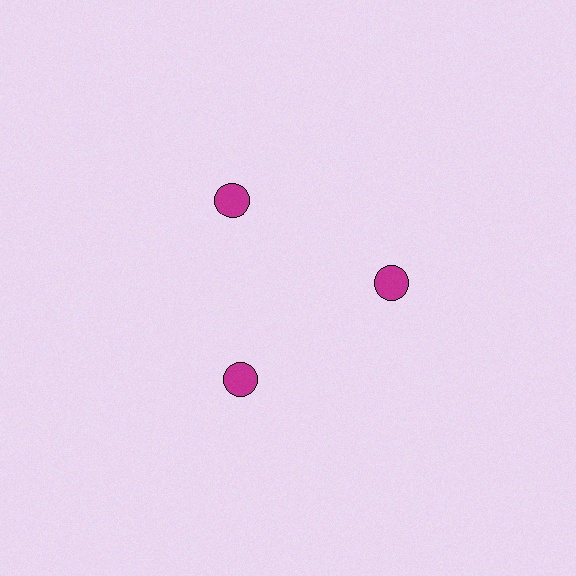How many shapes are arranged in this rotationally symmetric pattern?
There are 3 shapes, arranged in 3 groups of 1.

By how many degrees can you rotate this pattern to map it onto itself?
The pattern maps onto itself every 120 degrees of rotation.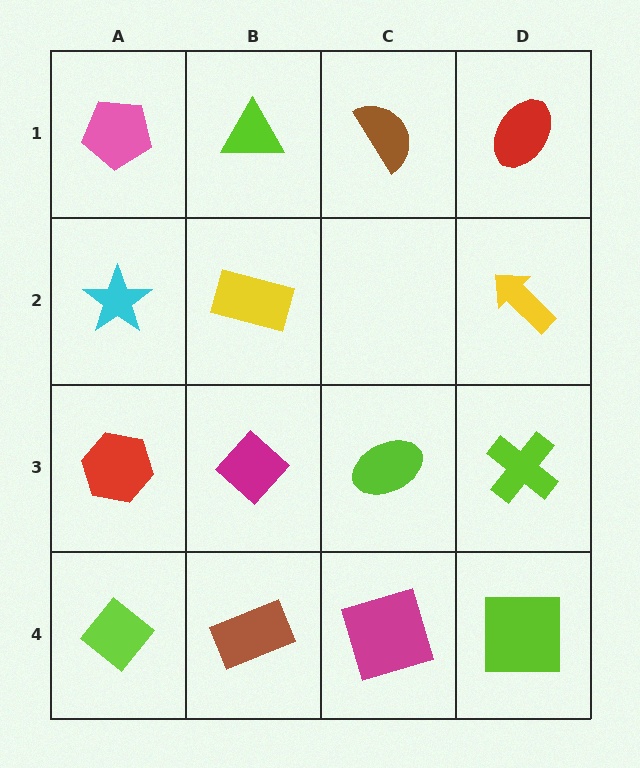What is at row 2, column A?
A cyan star.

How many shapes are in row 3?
4 shapes.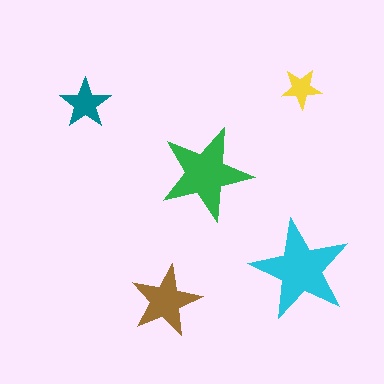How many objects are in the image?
There are 5 objects in the image.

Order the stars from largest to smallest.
the cyan one, the green one, the brown one, the teal one, the yellow one.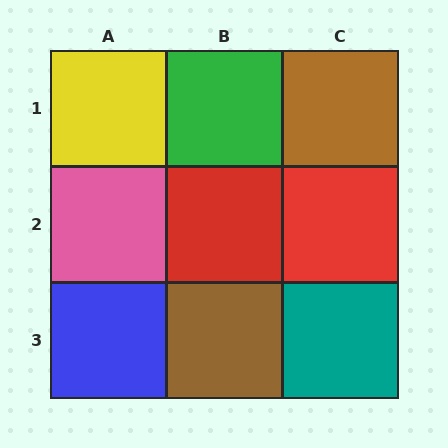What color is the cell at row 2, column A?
Pink.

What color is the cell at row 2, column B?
Red.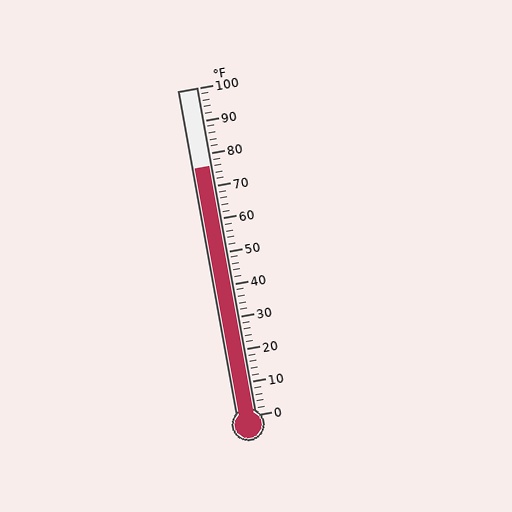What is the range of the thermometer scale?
The thermometer scale ranges from 0°F to 100°F.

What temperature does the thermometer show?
The thermometer shows approximately 76°F.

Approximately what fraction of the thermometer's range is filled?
The thermometer is filled to approximately 75% of its range.